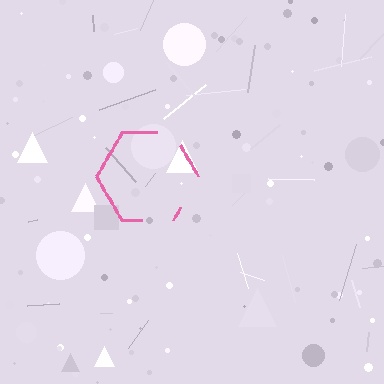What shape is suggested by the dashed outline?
The dashed outline suggests a hexagon.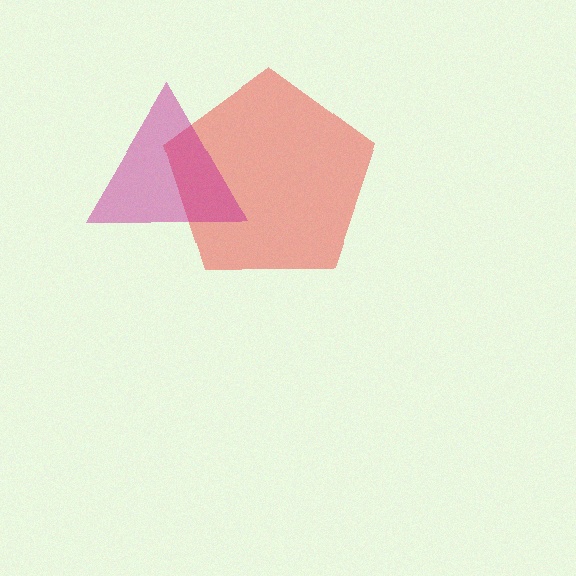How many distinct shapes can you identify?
There are 2 distinct shapes: a red pentagon, a magenta triangle.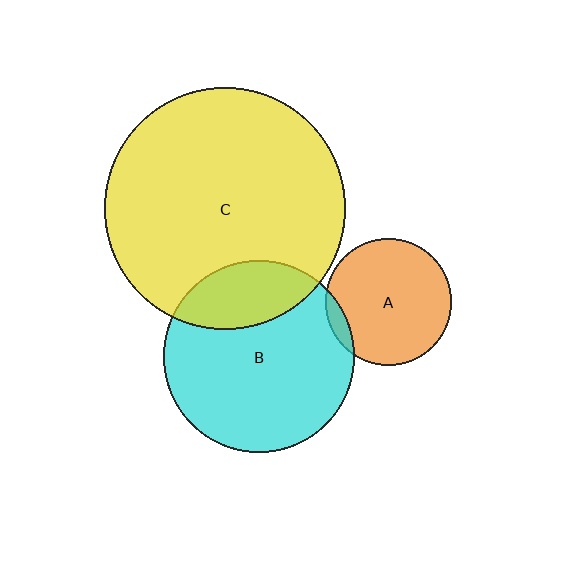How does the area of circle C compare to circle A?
Approximately 3.7 times.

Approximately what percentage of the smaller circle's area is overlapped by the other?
Approximately 25%.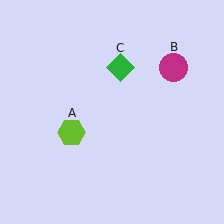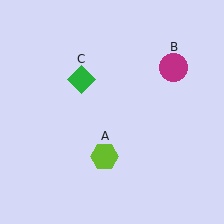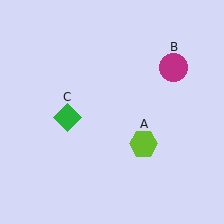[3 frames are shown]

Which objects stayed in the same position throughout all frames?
Magenta circle (object B) remained stationary.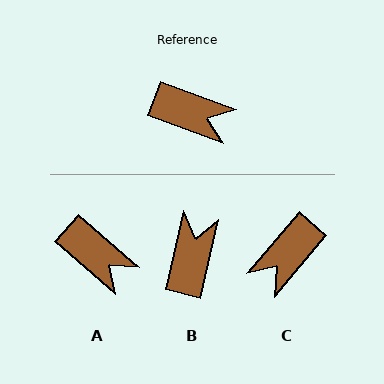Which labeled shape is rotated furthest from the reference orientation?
C, about 111 degrees away.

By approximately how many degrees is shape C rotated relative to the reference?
Approximately 111 degrees clockwise.